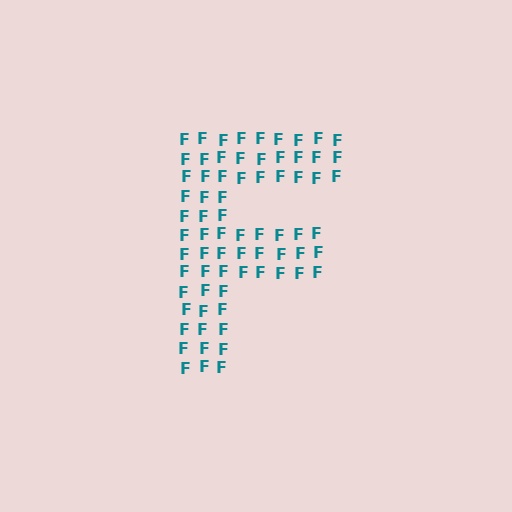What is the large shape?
The large shape is the letter F.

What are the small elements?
The small elements are letter F's.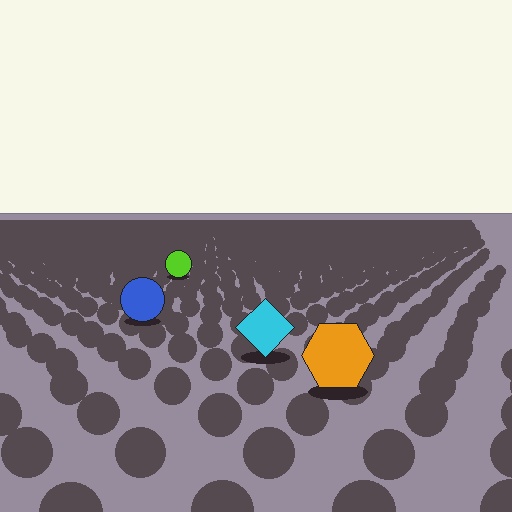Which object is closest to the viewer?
The orange hexagon is closest. The texture marks near it are larger and more spread out.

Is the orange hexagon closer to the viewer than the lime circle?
Yes. The orange hexagon is closer — you can tell from the texture gradient: the ground texture is coarser near it.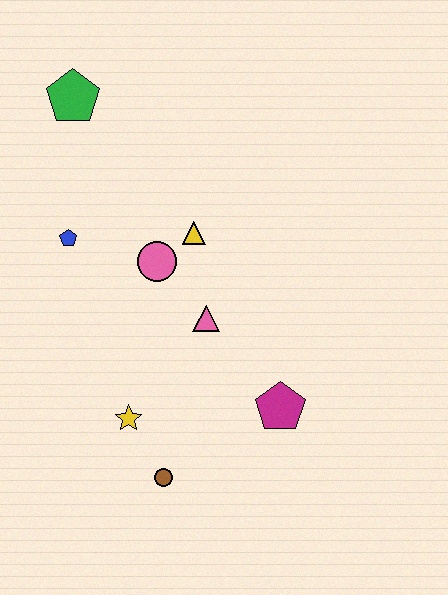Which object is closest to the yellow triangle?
The pink circle is closest to the yellow triangle.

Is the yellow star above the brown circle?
Yes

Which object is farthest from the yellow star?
The green pentagon is farthest from the yellow star.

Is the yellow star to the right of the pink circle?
No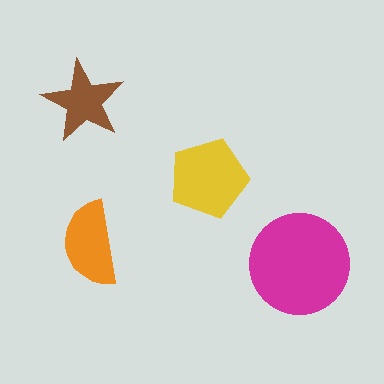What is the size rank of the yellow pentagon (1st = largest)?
2nd.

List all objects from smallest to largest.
The brown star, the orange semicircle, the yellow pentagon, the magenta circle.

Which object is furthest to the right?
The magenta circle is rightmost.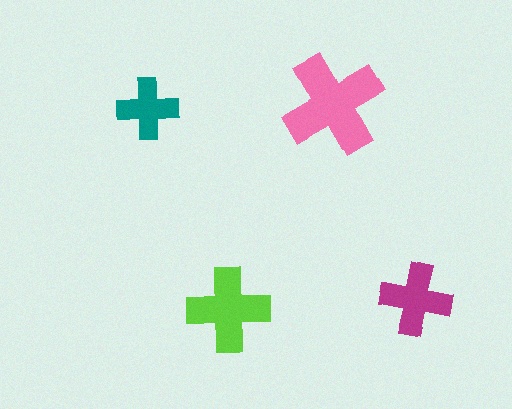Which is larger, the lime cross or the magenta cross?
The lime one.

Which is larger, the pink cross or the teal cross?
The pink one.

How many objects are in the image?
There are 4 objects in the image.